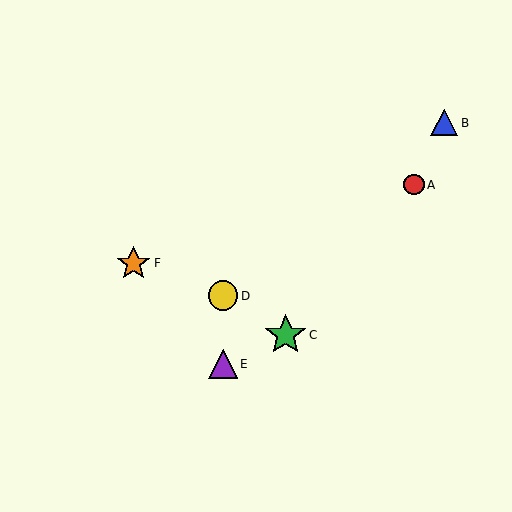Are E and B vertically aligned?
No, E is at x≈223 and B is at x≈444.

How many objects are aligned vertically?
2 objects (D, E) are aligned vertically.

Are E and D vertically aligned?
Yes, both are at x≈223.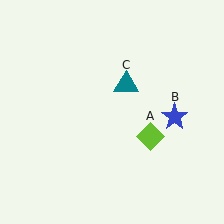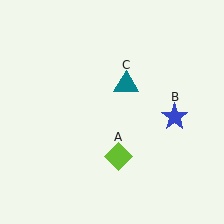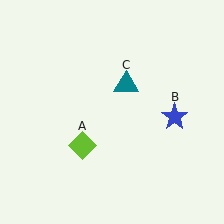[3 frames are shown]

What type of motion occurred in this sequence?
The lime diamond (object A) rotated clockwise around the center of the scene.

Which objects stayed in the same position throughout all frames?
Blue star (object B) and teal triangle (object C) remained stationary.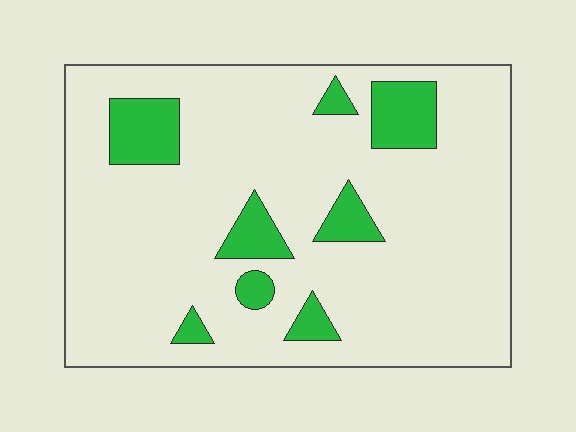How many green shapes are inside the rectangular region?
8.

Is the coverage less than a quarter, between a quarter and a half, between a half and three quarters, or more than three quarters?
Less than a quarter.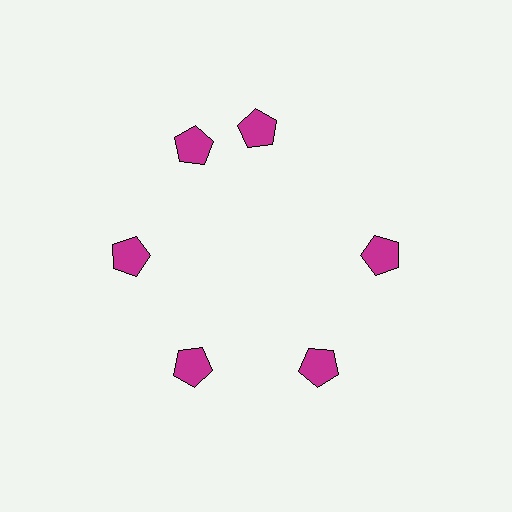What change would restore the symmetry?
The symmetry would be restored by rotating it back into even spacing with its neighbors so that all 6 pentagons sit at equal angles and equal distance from the center.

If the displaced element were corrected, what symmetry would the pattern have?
It would have 6-fold rotational symmetry — the pattern would map onto itself every 60 degrees.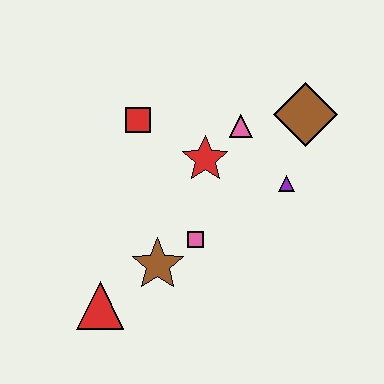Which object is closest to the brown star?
The pink square is closest to the brown star.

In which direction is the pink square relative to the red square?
The pink square is below the red square.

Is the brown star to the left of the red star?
Yes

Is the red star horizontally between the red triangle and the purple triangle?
Yes